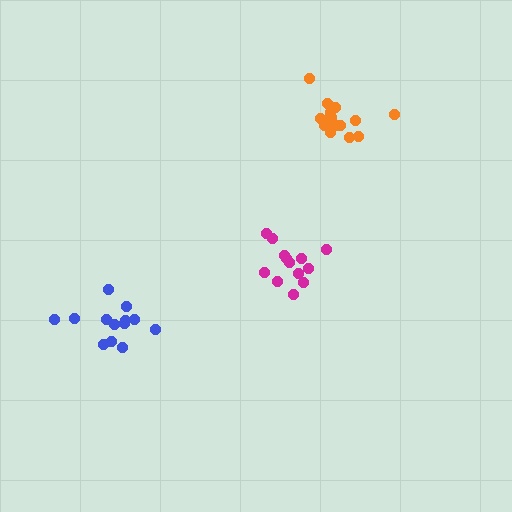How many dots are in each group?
Group 1: 13 dots, Group 2: 13 dots, Group 3: 16 dots (42 total).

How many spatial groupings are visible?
There are 3 spatial groupings.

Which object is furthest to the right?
The orange cluster is rightmost.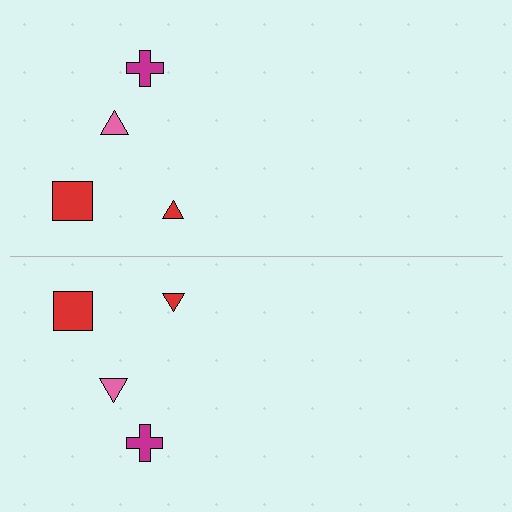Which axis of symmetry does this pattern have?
The pattern has a horizontal axis of symmetry running through the center of the image.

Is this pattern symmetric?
Yes, this pattern has bilateral (reflection) symmetry.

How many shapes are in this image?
There are 8 shapes in this image.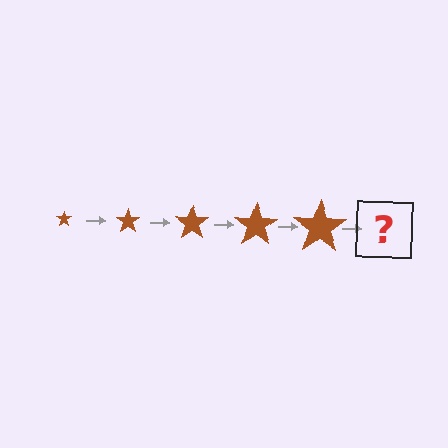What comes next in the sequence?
The next element should be a brown star, larger than the previous one.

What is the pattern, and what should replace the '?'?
The pattern is that the star gets progressively larger each step. The '?' should be a brown star, larger than the previous one.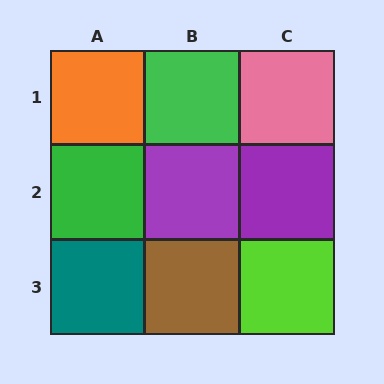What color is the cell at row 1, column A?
Orange.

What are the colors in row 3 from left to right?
Teal, brown, lime.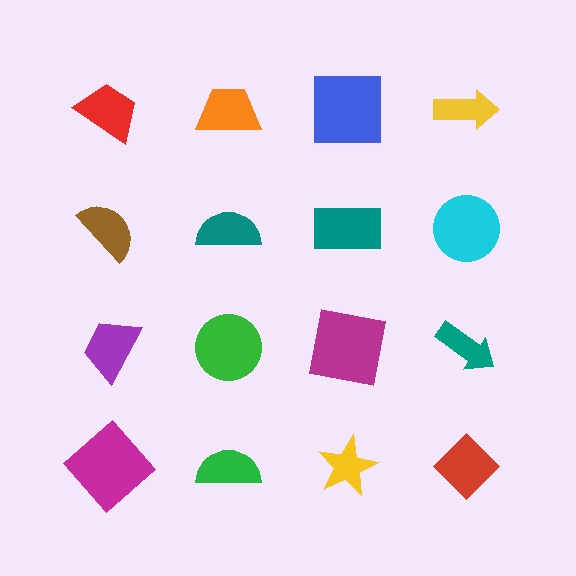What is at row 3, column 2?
A green circle.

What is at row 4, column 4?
A red diamond.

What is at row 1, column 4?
A yellow arrow.